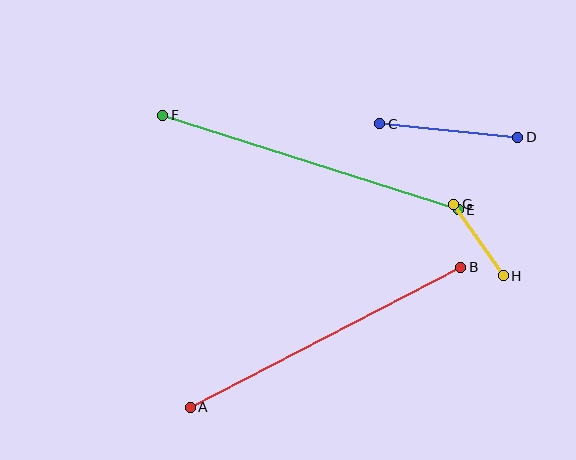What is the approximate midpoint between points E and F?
The midpoint is at approximately (310, 163) pixels.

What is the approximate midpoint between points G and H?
The midpoint is at approximately (479, 240) pixels.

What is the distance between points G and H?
The distance is approximately 87 pixels.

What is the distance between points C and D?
The distance is approximately 139 pixels.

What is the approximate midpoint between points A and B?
The midpoint is at approximately (325, 337) pixels.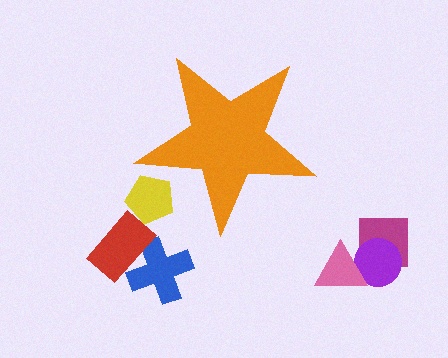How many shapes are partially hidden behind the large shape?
1 shape is partially hidden.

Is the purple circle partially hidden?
No, the purple circle is fully visible.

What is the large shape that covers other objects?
An orange star.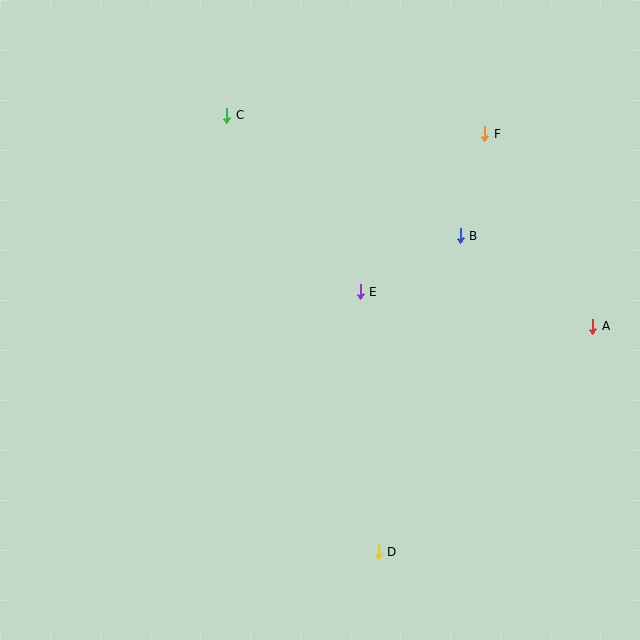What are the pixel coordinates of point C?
Point C is at (227, 115).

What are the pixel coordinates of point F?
Point F is at (485, 134).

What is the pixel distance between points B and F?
The distance between B and F is 105 pixels.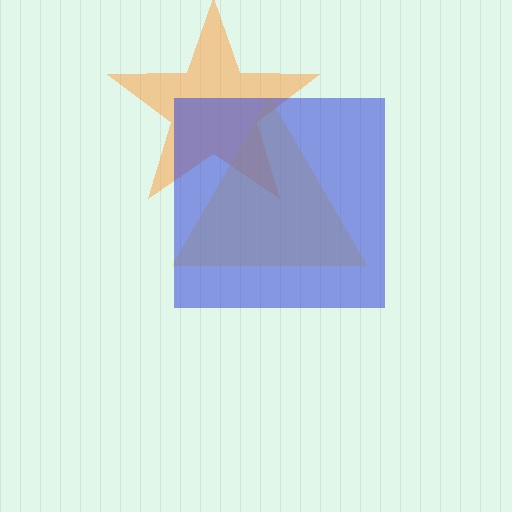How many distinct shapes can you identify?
There are 3 distinct shapes: an orange star, a yellow triangle, a blue square.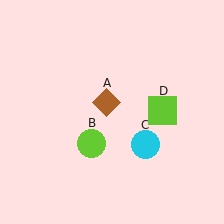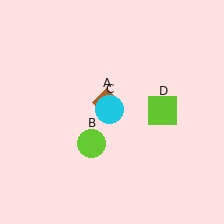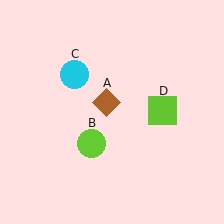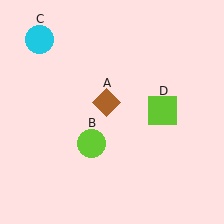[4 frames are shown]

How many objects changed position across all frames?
1 object changed position: cyan circle (object C).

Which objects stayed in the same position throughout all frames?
Brown diamond (object A) and lime circle (object B) and lime square (object D) remained stationary.